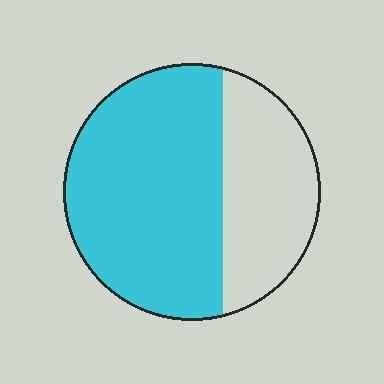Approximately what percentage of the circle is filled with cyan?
Approximately 65%.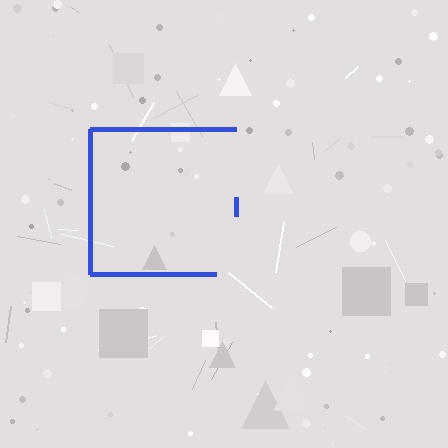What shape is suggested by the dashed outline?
The dashed outline suggests a square.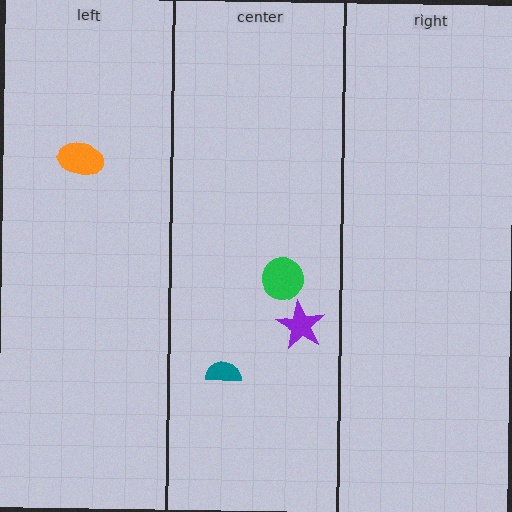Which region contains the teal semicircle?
The center region.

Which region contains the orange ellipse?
The left region.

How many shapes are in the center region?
3.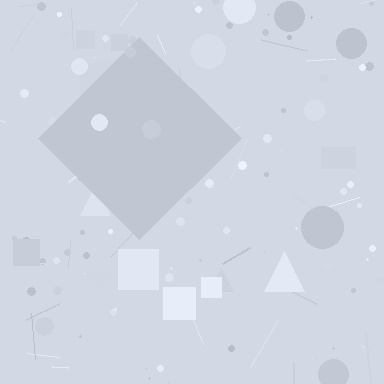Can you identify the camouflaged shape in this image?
The camouflaged shape is a diamond.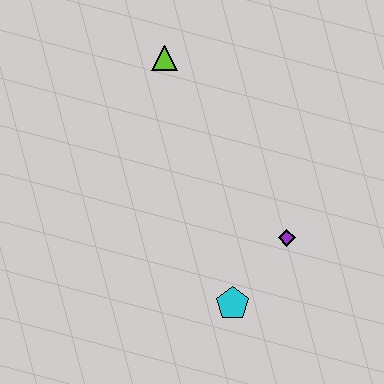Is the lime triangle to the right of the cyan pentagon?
No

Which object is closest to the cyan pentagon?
The purple diamond is closest to the cyan pentagon.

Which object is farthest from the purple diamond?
The lime triangle is farthest from the purple diamond.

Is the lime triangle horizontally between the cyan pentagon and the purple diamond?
No